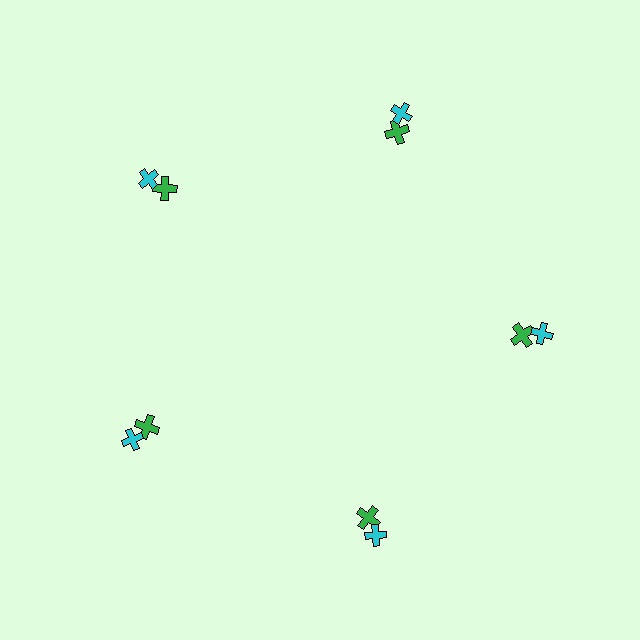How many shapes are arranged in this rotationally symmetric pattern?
There are 10 shapes, arranged in 5 groups of 2.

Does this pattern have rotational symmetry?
Yes, this pattern has 5-fold rotational symmetry. It looks the same after rotating 72 degrees around the center.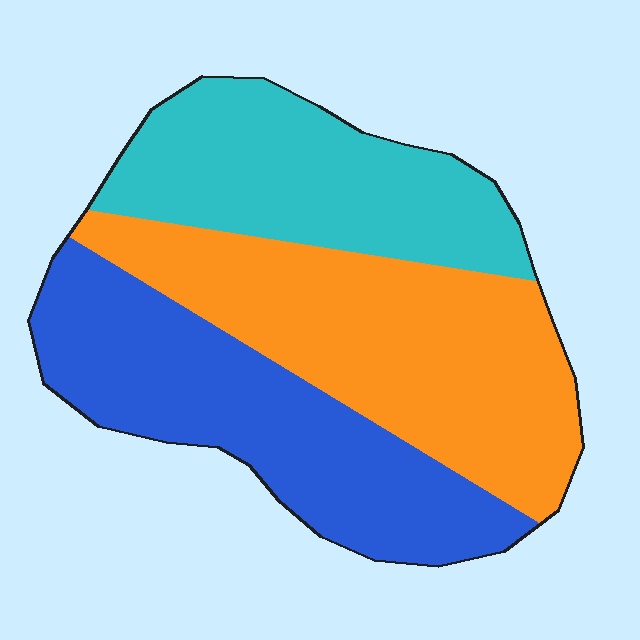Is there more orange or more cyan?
Orange.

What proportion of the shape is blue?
Blue takes up about one third (1/3) of the shape.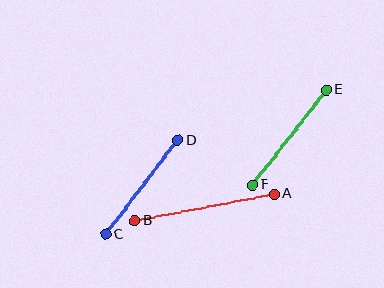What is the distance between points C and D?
The distance is approximately 118 pixels.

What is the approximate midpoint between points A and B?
The midpoint is at approximately (205, 207) pixels.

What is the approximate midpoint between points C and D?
The midpoint is at approximately (142, 187) pixels.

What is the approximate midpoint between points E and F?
The midpoint is at approximately (289, 137) pixels.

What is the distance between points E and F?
The distance is approximately 120 pixels.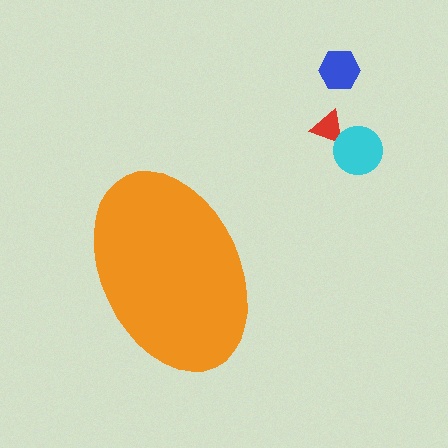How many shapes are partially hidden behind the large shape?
0 shapes are partially hidden.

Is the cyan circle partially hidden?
No, the cyan circle is fully visible.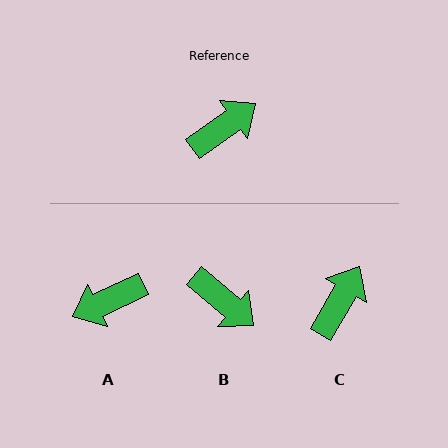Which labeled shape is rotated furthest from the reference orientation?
A, about 169 degrees away.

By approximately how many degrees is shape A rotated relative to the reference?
Approximately 169 degrees counter-clockwise.